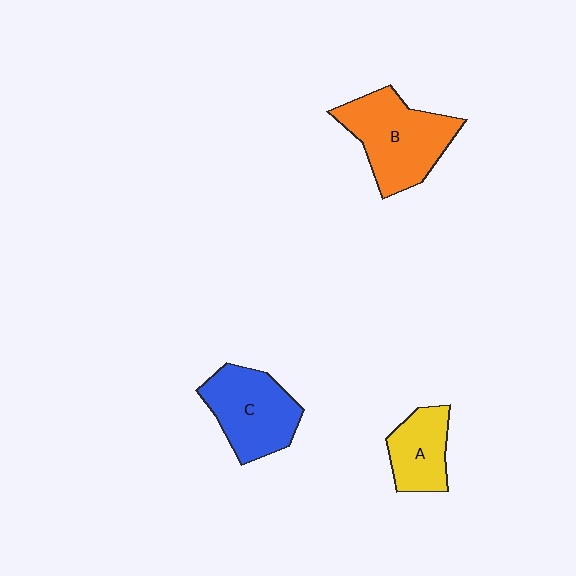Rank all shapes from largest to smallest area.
From largest to smallest: B (orange), C (blue), A (yellow).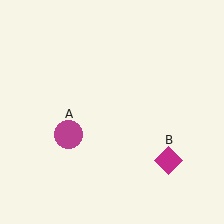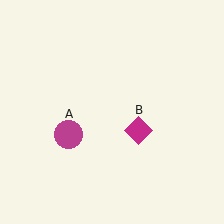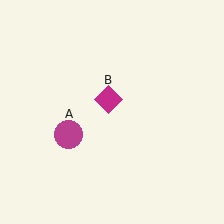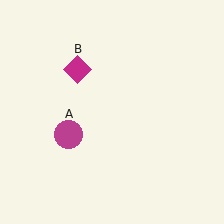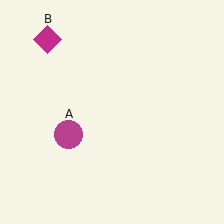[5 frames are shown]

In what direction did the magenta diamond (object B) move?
The magenta diamond (object B) moved up and to the left.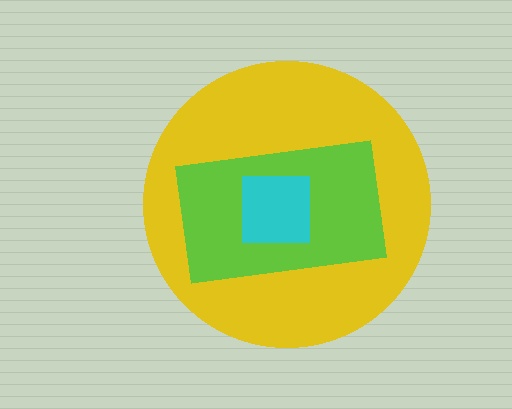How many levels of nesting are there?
3.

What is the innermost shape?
The cyan square.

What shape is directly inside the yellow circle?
The lime rectangle.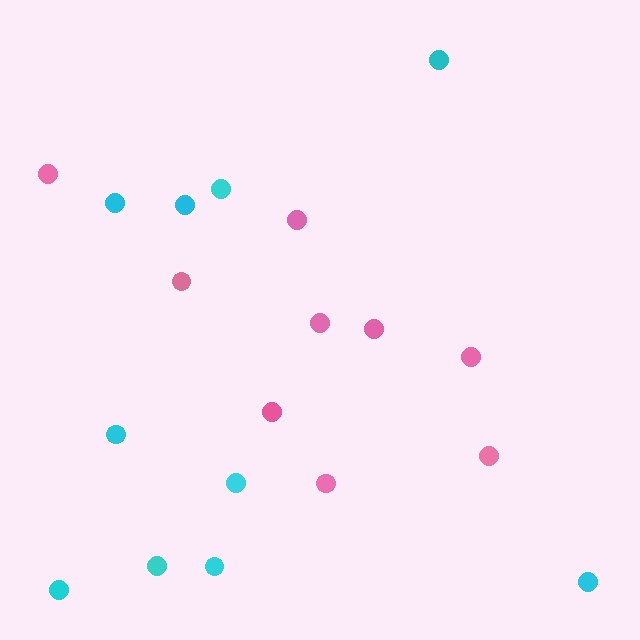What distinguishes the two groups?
There are 2 groups: one group of pink circles (9) and one group of cyan circles (10).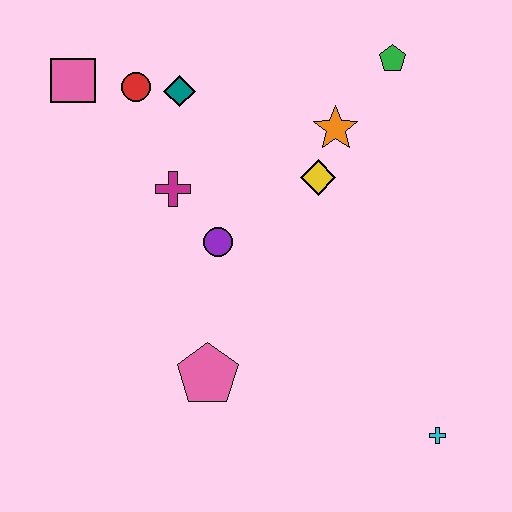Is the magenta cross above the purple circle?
Yes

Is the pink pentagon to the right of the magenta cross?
Yes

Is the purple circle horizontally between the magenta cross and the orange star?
Yes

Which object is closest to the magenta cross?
The purple circle is closest to the magenta cross.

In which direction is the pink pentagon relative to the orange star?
The pink pentagon is below the orange star.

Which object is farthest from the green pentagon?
The cyan cross is farthest from the green pentagon.